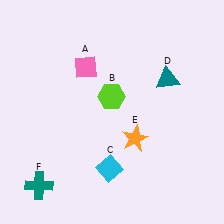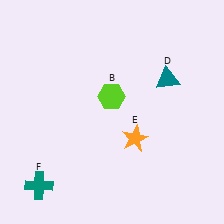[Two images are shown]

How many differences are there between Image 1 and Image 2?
There are 2 differences between the two images.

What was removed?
The cyan diamond (C), the pink diamond (A) were removed in Image 2.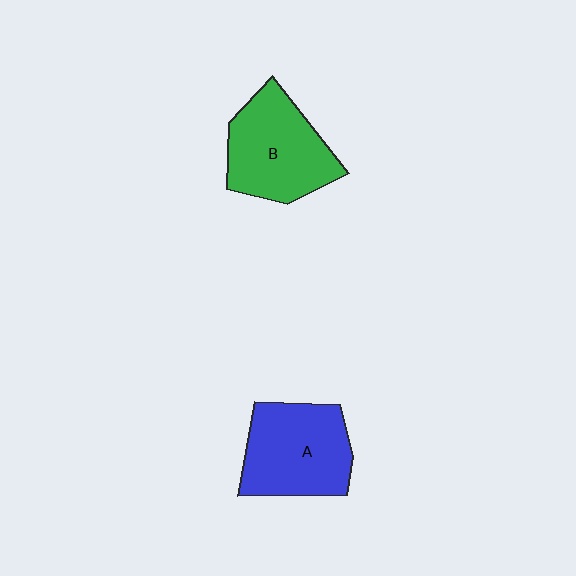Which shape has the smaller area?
Shape B (green).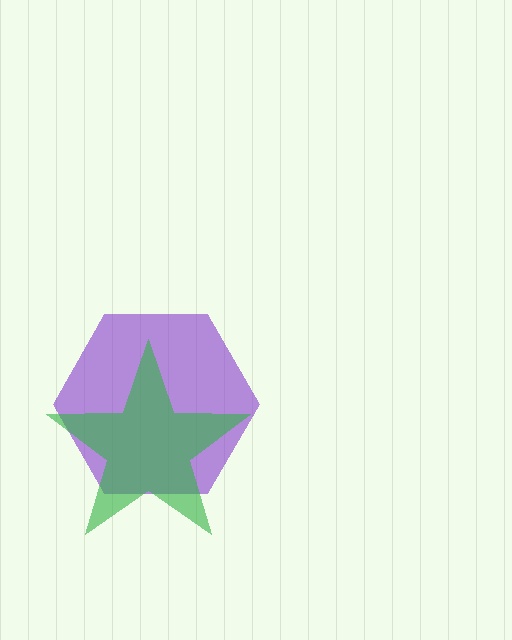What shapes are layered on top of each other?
The layered shapes are: a purple hexagon, a green star.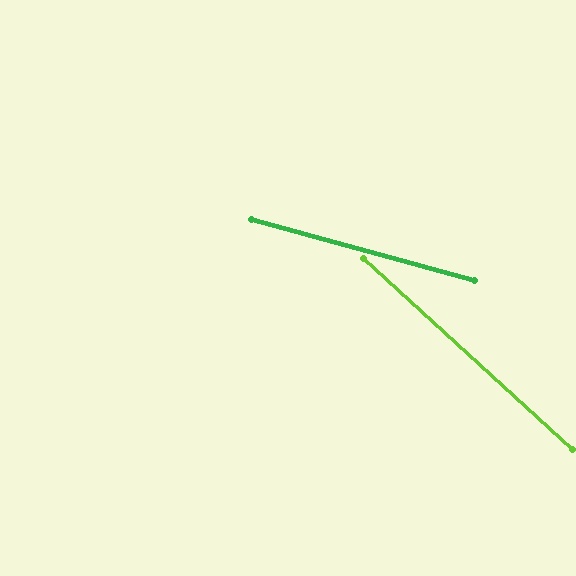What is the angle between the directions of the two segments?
Approximately 27 degrees.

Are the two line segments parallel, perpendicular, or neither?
Neither parallel nor perpendicular — they differ by about 27°.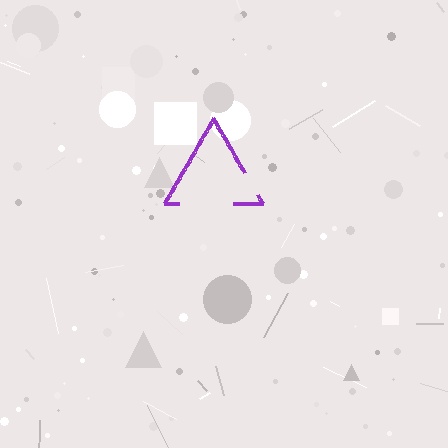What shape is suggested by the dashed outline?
The dashed outline suggests a triangle.